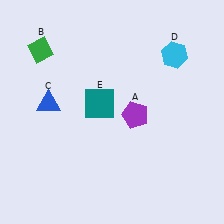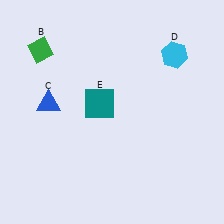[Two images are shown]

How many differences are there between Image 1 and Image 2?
There is 1 difference between the two images.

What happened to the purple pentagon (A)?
The purple pentagon (A) was removed in Image 2. It was in the bottom-right area of Image 1.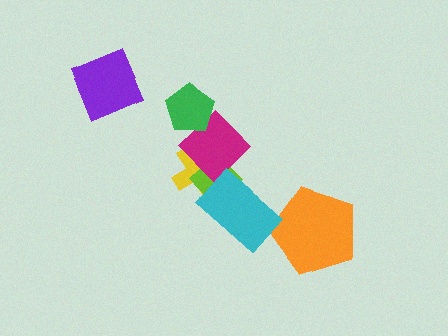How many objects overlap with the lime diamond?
3 objects overlap with the lime diamond.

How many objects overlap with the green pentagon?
1 object overlaps with the green pentagon.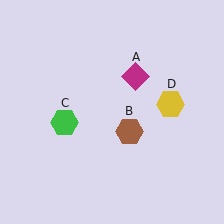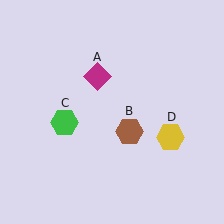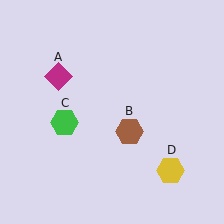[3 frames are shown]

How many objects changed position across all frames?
2 objects changed position: magenta diamond (object A), yellow hexagon (object D).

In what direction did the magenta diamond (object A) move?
The magenta diamond (object A) moved left.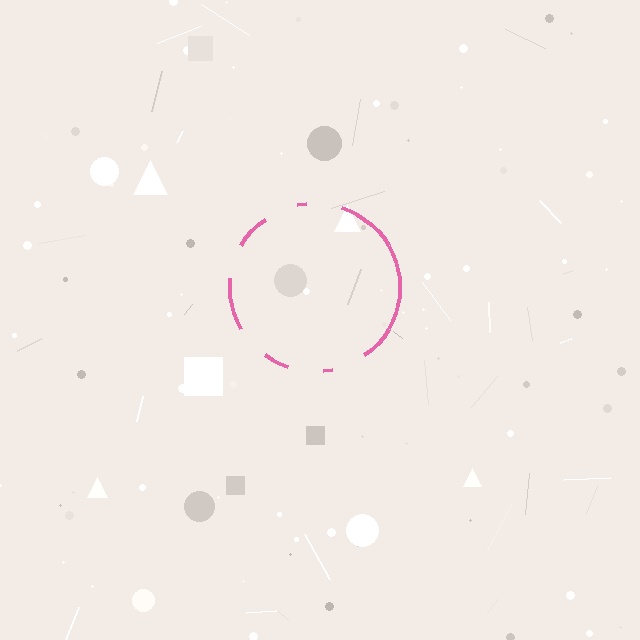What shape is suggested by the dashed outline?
The dashed outline suggests a circle.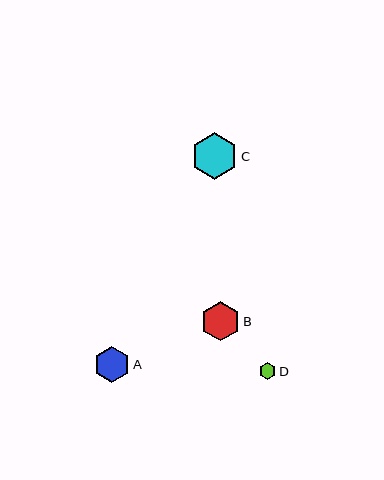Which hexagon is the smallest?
Hexagon D is the smallest with a size of approximately 17 pixels.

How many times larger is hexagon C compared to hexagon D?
Hexagon C is approximately 2.8 times the size of hexagon D.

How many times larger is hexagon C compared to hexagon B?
Hexagon C is approximately 1.2 times the size of hexagon B.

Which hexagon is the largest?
Hexagon C is the largest with a size of approximately 46 pixels.